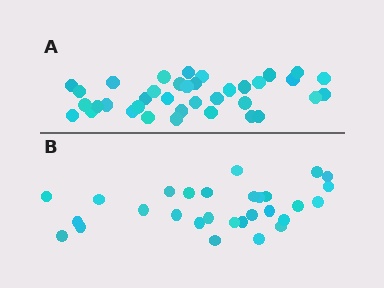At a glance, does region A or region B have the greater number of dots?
Region A (the top region) has more dots.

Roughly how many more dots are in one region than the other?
Region A has roughly 8 or so more dots than region B.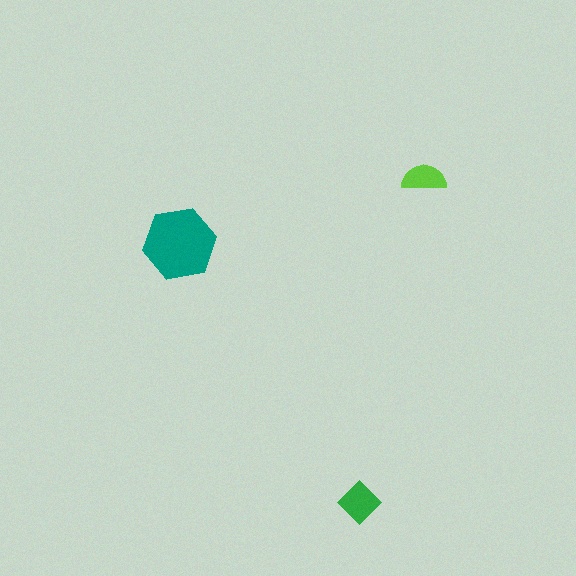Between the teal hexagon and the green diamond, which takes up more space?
The teal hexagon.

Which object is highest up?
The lime semicircle is topmost.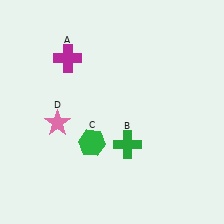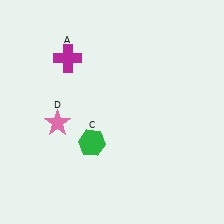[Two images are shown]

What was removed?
The green cross (B) was removed in Image 2.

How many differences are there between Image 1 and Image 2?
There is 1 difference between the two images.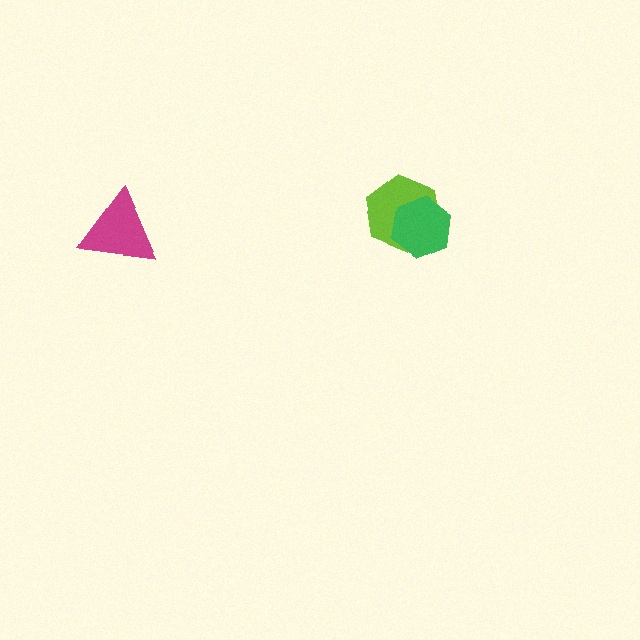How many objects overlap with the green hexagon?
1 object overlaps with the green hexagon.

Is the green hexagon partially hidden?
No, no other shape covers it.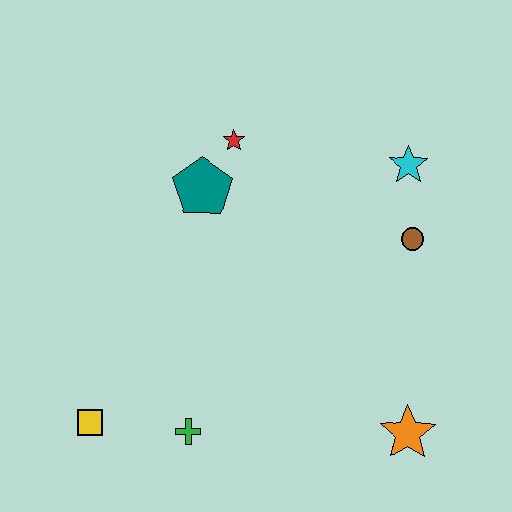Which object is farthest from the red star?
The orange star is farthest from the red star.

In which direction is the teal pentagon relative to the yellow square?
The teal pentagon is above the yellow square.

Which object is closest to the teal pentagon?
The red star is closest to the teal pentagon.